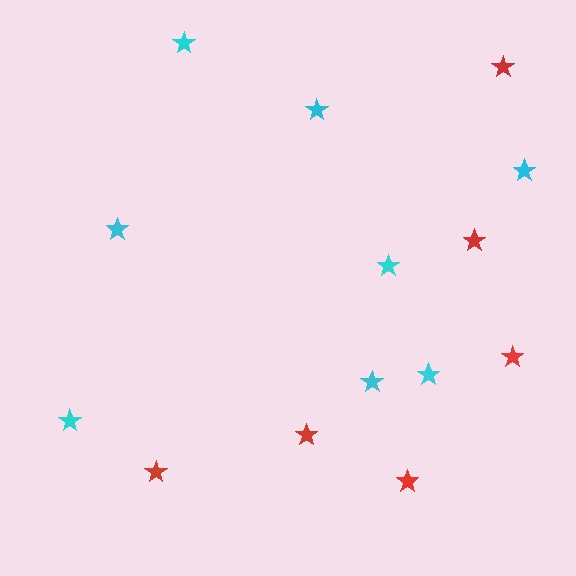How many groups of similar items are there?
There are 2 groups: one group of red stars (6) and one group of cyan stars (8).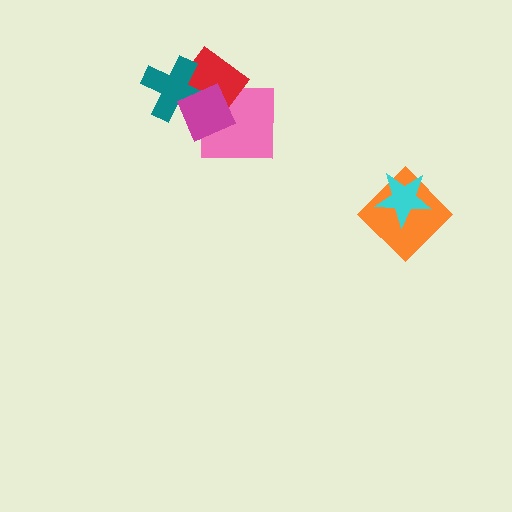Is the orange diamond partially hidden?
Yes, it is partially covered by another shape.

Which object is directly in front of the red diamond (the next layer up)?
The teal cross is directly in front of the red diamond.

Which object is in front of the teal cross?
The magenta diamond is in front of the teal cross.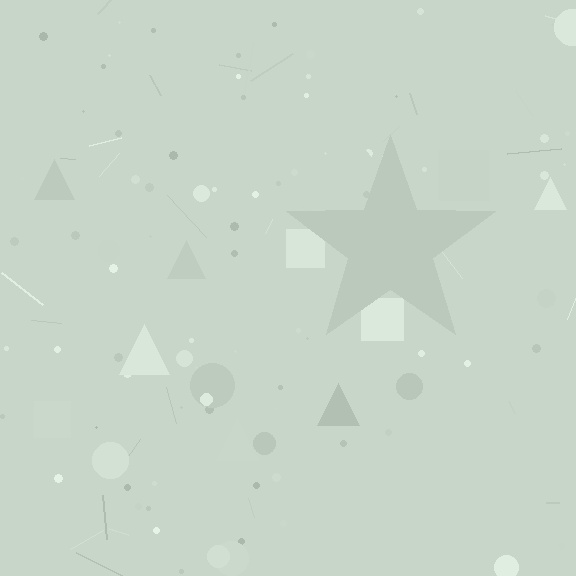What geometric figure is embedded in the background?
A star is embedded in the background.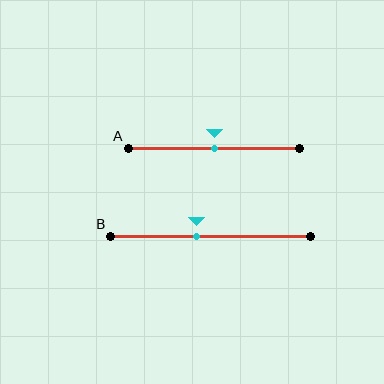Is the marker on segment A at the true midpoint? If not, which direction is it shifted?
Yes, the marker on segment A is at the true midpoint.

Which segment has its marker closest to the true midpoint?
Segment A has its marker closest to the true midpoint.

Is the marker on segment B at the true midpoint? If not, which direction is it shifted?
No, the marker on segment B is shifted to the left by about 7% of the segment length.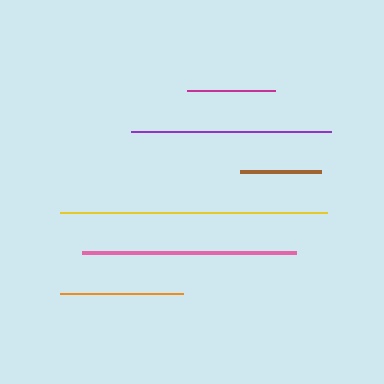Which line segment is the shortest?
The brown line is the shortest at approximately 81 pixels.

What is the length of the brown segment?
The brown segment is approximately 81 pixels long.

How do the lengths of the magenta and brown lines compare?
The magenta and brown lines are approximately the same length.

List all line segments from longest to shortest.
From longest to shortest: yellow, pink, purple, orange, magenta, brown.